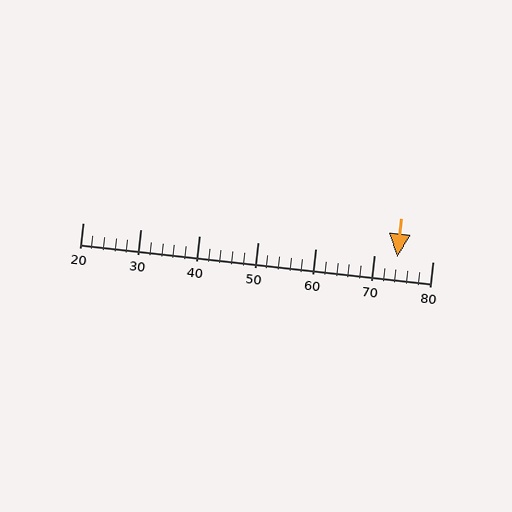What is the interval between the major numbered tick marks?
The major tick marks are spaced 10 units apart.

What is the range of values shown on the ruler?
The ruler shows values from 20 to 80.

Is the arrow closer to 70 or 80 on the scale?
The arrow is closer to 70.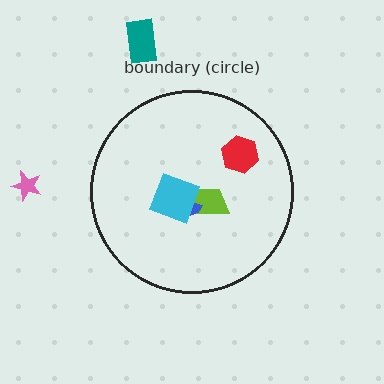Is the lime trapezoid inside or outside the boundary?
Inside.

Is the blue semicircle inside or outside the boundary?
Inside.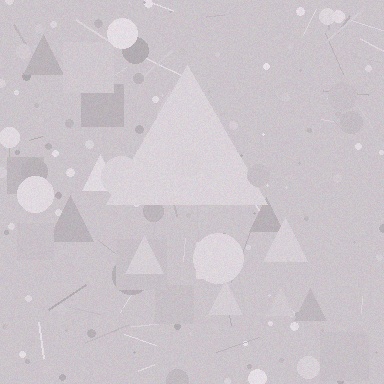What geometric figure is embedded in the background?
A triangle is embedded in the background.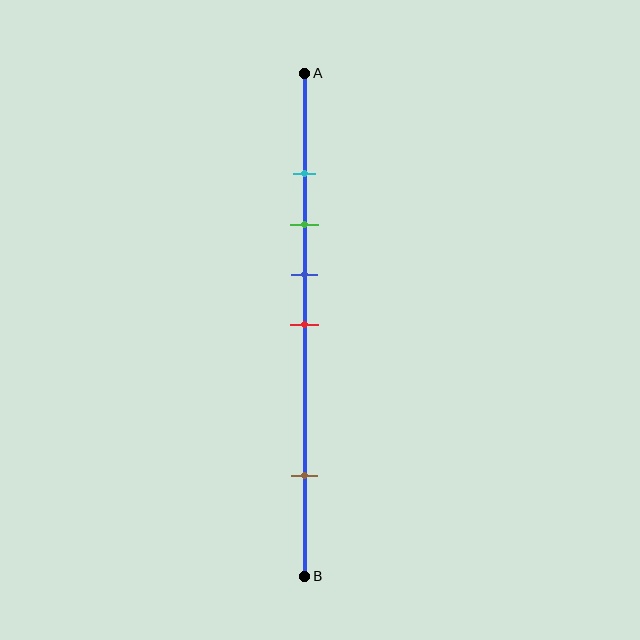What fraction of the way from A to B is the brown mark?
The brown mark is approximately 80% (0.8) of the way from A to B.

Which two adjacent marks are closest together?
The cyan and green marks are the closest adjacent pair.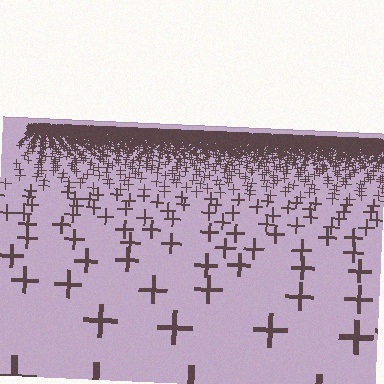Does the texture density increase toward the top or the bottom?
Density increases toward the top.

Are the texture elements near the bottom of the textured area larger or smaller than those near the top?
Larger. Near the bottom, elements are closer to the viewer and appear at a bigger on-screen size.